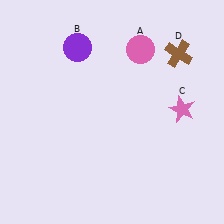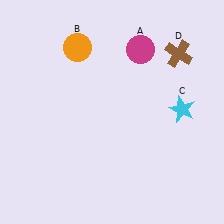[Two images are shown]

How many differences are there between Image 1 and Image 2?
There are 3 differences between the two images.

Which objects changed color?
A changed from pink to magenta. B changed from purple to orange. C changed from pink to cyan.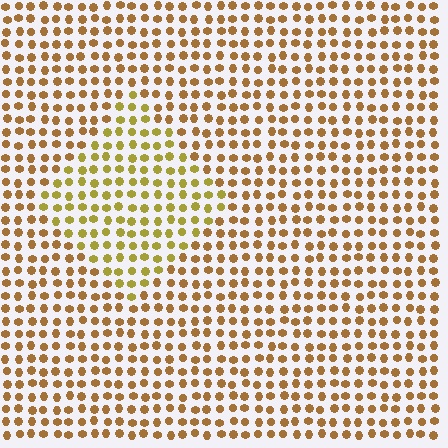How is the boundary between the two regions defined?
The boundary is defined purely by a slight shift in hue (about 26 degrees). Spacing, size, and orientation are identical on both sides.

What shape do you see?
I see a diamond.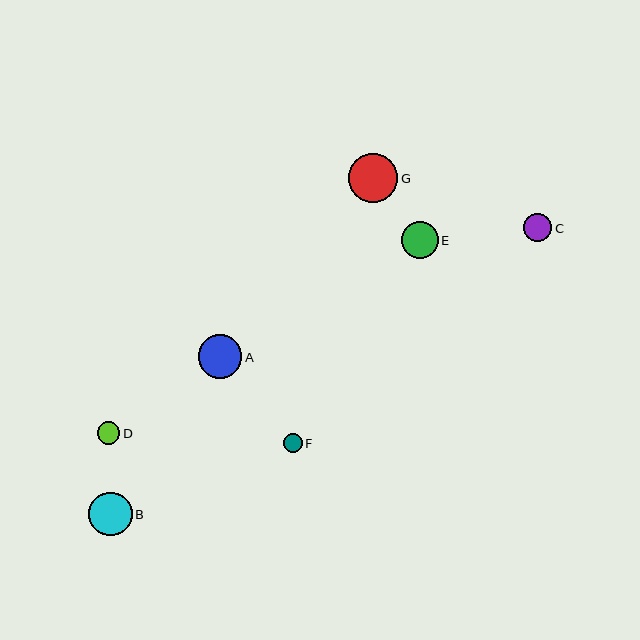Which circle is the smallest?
Circle F is the smallest with a size of approximately 19 pixels.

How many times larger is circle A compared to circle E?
Circle A is approximately 1.2 times the size of circle E.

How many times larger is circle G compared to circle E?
Circle G is approximately 1.3 times the size of circle E.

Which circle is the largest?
Circle G is the largest with a size of approximately 49 pixels.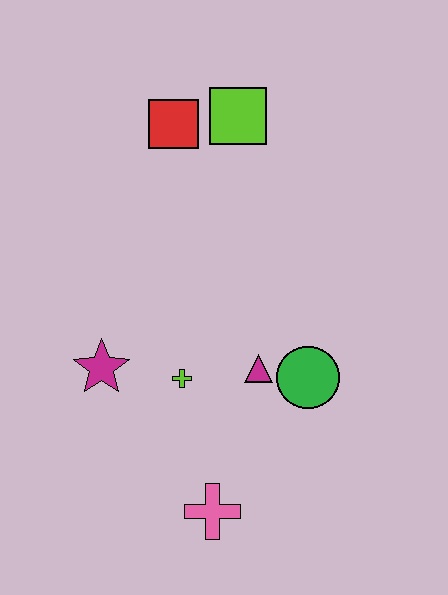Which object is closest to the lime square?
The red square is closest to the lime square.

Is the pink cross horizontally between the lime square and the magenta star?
Yes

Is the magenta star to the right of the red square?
No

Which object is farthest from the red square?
The pink cross is farthest from the red square.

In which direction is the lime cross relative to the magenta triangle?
The lime cross is to the left of the magenta triangle.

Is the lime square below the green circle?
No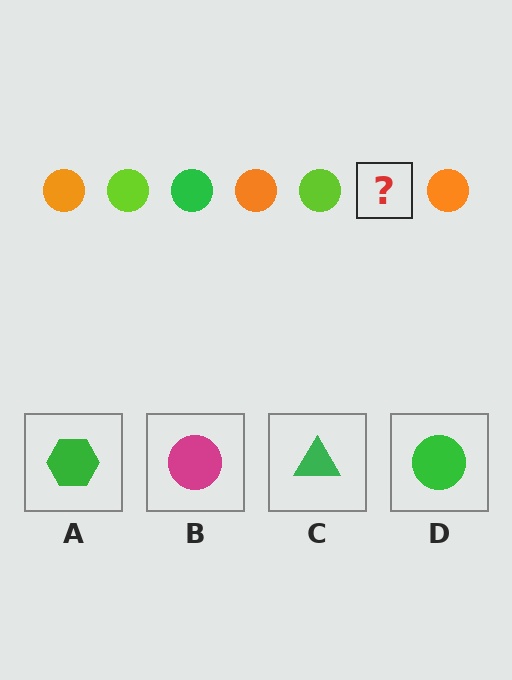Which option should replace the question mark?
Option D.